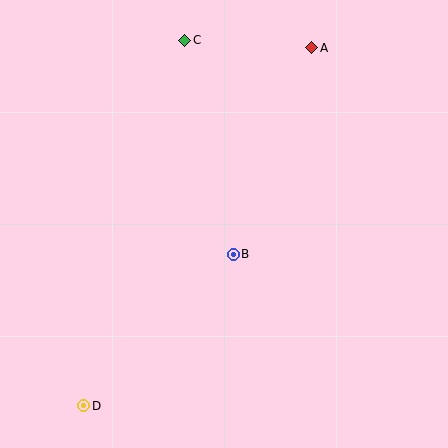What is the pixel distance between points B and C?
The distance between B and C is 219 pixels.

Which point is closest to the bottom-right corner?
Point B is closest to the bottom-right corner.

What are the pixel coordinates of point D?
Point D is at (84, 406).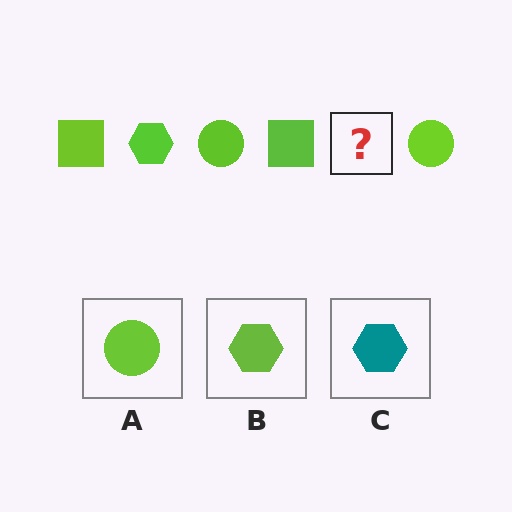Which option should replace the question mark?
Option B.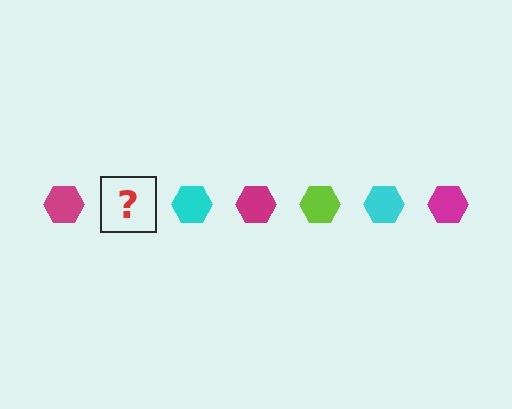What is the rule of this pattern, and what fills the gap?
The rule is that the pattern cycles through magenta, lime, cyan hexagons. The gap should be filled with a lime hexagon.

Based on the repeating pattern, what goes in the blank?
The blank should be a lime hexagon.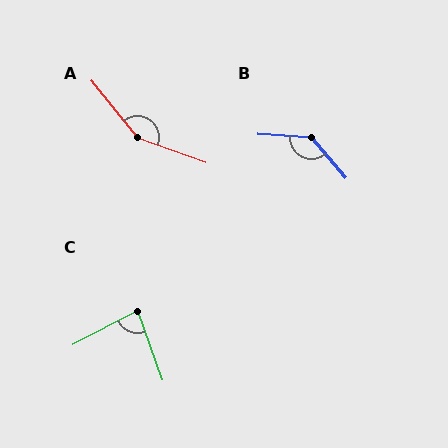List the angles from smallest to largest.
C (82°), B (134°), A (148°).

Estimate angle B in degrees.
Approximately 134 degrees.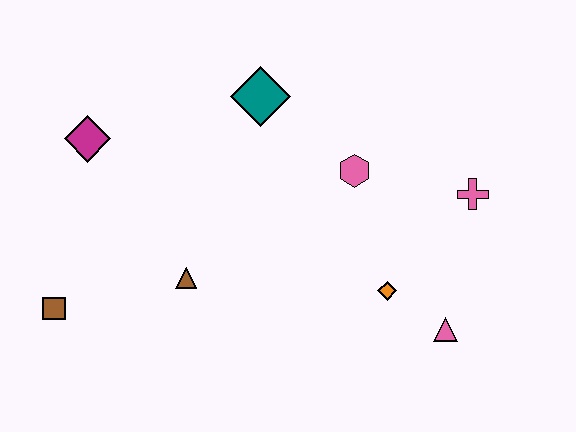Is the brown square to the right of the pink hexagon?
No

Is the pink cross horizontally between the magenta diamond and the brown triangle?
No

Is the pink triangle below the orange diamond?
Yes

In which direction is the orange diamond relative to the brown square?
The orange diamond is to the right of the brown square.